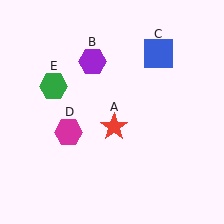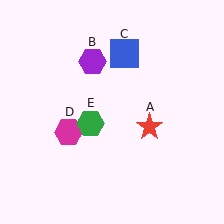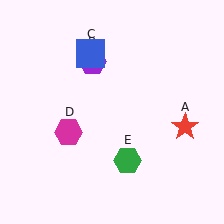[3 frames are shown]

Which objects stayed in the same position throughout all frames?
Purple hexagon (object B) and magenta hexagon (object D) remained stationary.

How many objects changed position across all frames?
3 objects changed position: red star (object A), blue square (object C), green hexagon (object E).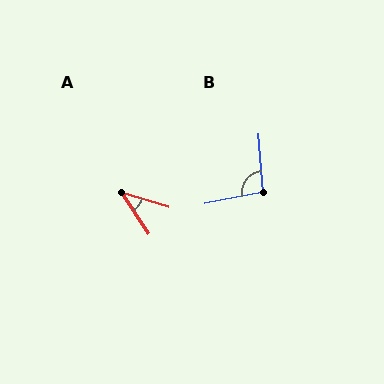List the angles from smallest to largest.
A (40°), B (97°).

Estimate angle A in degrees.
Approximately 40 degrees.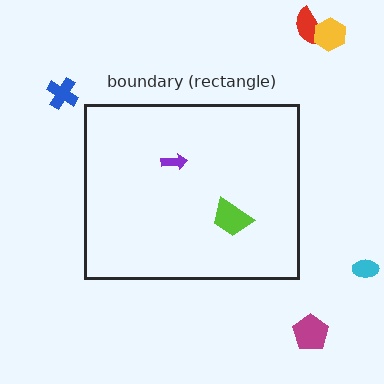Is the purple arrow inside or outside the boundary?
Inside.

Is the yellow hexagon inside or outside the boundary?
Outside.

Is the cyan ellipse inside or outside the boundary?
Outside.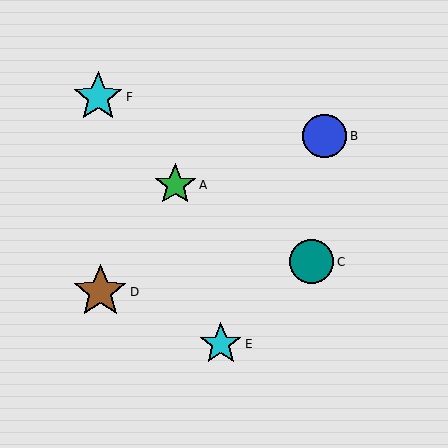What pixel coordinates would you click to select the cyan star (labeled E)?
Click at (221, 344) to select the cyan star E.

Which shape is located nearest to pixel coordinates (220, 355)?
The cyan star (labeled E) at (221, 344) is nearest to that location.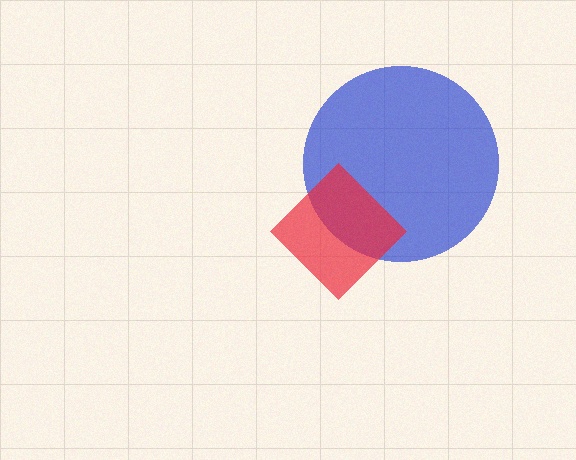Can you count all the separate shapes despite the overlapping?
Yes, there are 2 separate shapes.